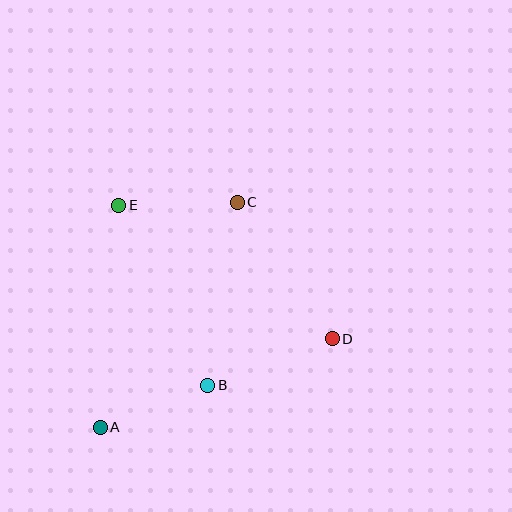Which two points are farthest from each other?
Points A and C are farthest from each other.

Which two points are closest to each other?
Points A and B are closest to each other.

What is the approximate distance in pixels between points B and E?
The distance between B and E is approximately 201 pixels.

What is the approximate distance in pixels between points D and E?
The distance between D and E is approximately 252 pixels.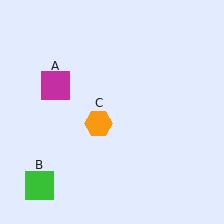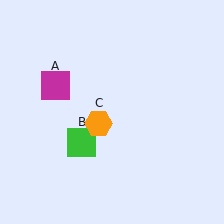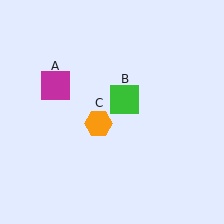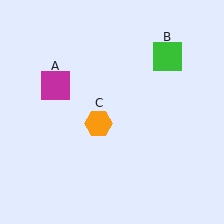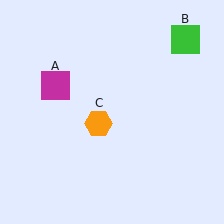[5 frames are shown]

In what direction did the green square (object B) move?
The green square (object B) moved up and to the right.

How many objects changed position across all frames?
1 object changed position: green square (object B).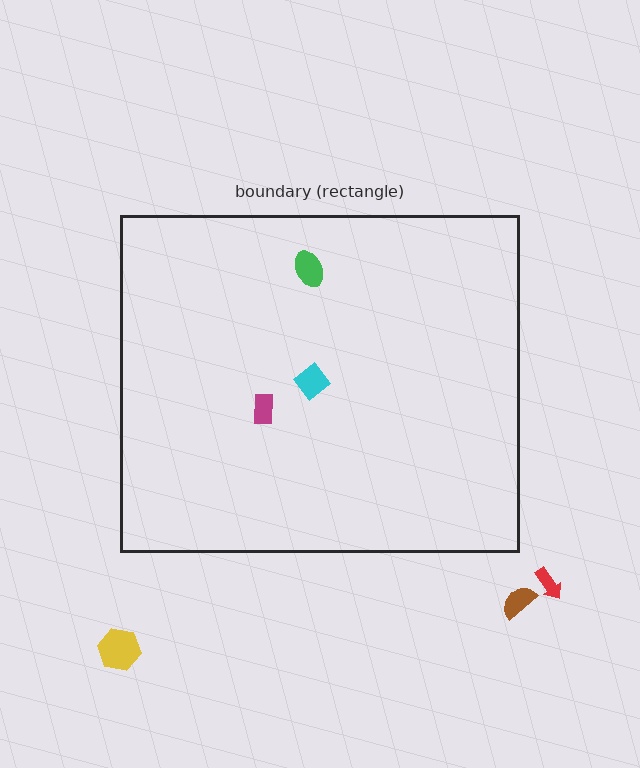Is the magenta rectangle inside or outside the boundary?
Inside.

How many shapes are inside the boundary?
3 inside, 3 outside.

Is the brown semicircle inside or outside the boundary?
Outside.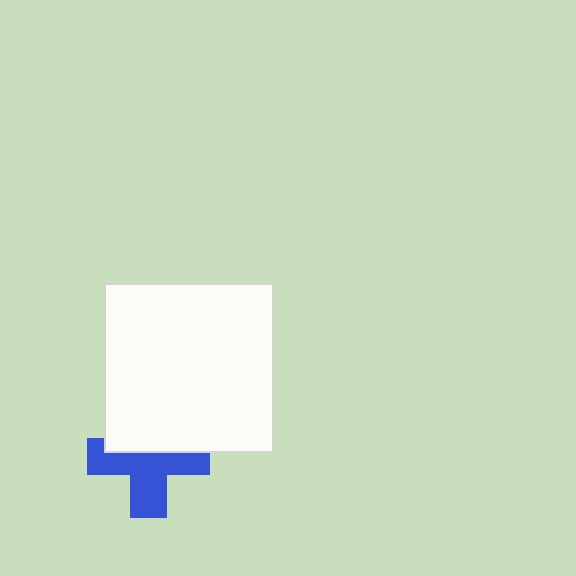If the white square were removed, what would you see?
You would see the complete blue cross.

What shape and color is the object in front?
The object in front is a white square.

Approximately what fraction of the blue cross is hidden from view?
Roughly 42% of the blue cross is hidden behind the white square.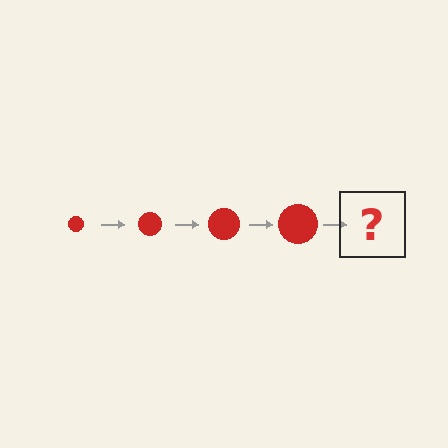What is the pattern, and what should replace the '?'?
The pattern is that the circle gets progressively larger each step. The '?' should be a red circle, larger than the previous one.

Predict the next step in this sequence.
The next step is a red circle, larger than the previous one.